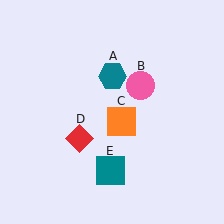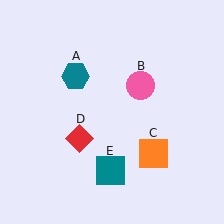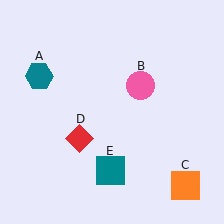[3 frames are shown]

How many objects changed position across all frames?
2 objects changed position: teal hexagon (object A), orange square (object C).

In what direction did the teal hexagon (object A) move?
The teal hexagon (object A) moved left.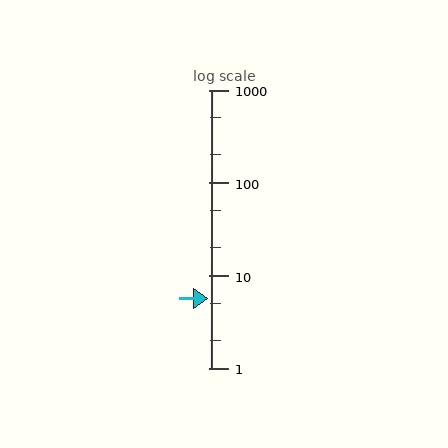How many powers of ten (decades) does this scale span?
The scale spans 3 decades, from 1 to 1000.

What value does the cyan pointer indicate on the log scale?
The pointer indicates approximately 5.6.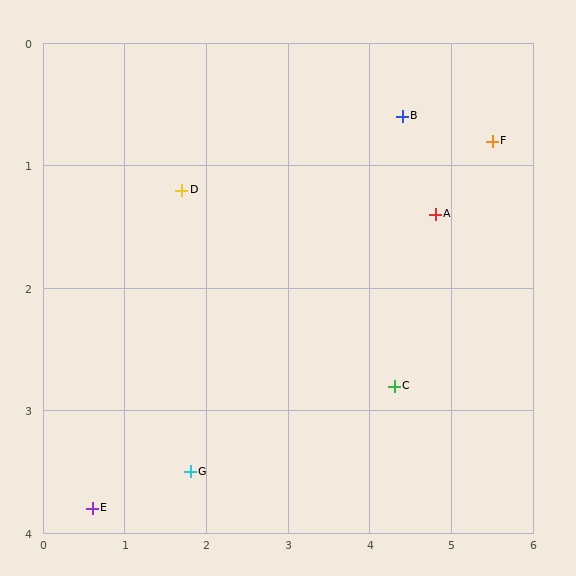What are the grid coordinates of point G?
Point G is at approximately (1.8, 3.5).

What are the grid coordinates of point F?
Point F is at approximately (5.5, 0.8).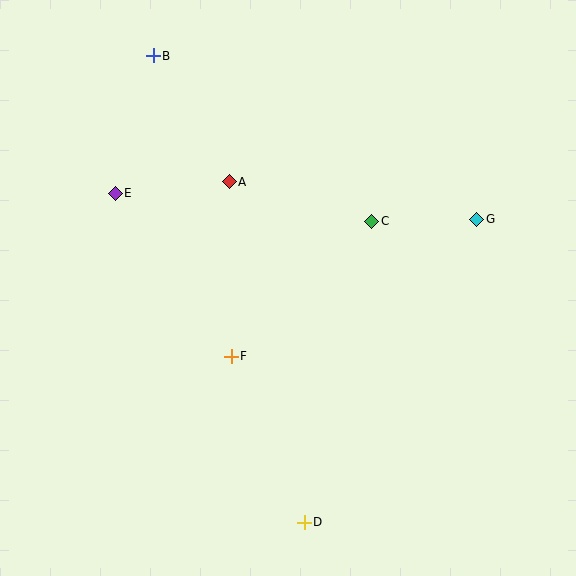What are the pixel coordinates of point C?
Point C is at (372, 221).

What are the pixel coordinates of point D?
Point D is at (304, 522).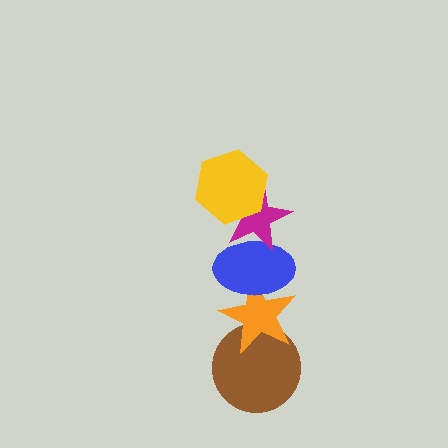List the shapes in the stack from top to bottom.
From top to bottom: the yellow hexagon, the magenta star, the blue ellipse, the orange star, the brown circle.